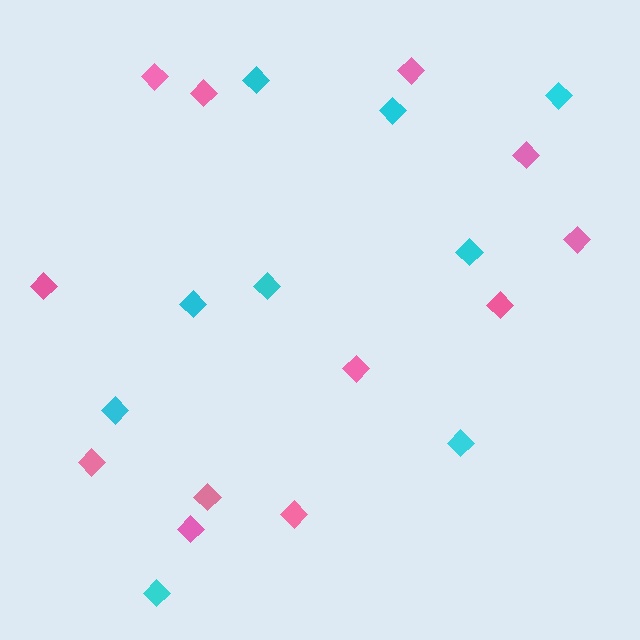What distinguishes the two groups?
There are 2 groups: one group of cyan diamonds (9) and one group of pink diamonds (12).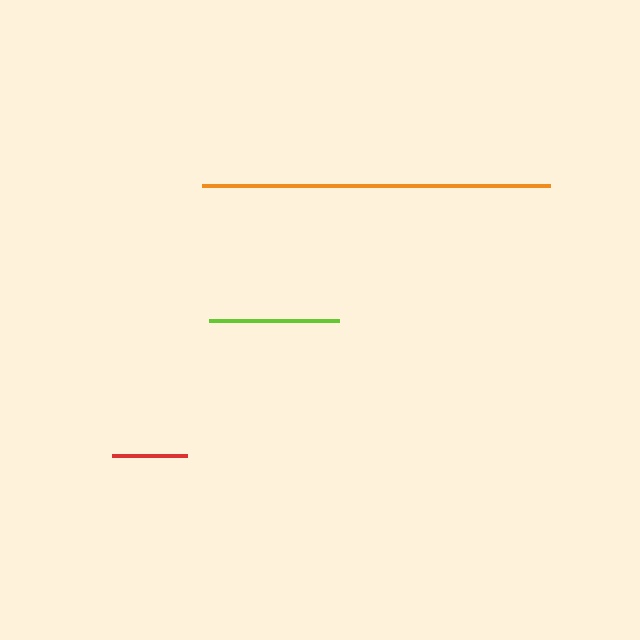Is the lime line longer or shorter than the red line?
The lime line is longer than the red line.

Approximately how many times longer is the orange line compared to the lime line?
The orange line is approximately 2.7 times the length of the lime line.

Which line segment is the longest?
The orange line is the longest at approximately 348 pixels.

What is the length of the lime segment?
The lime segment is approximately 129 pixels long.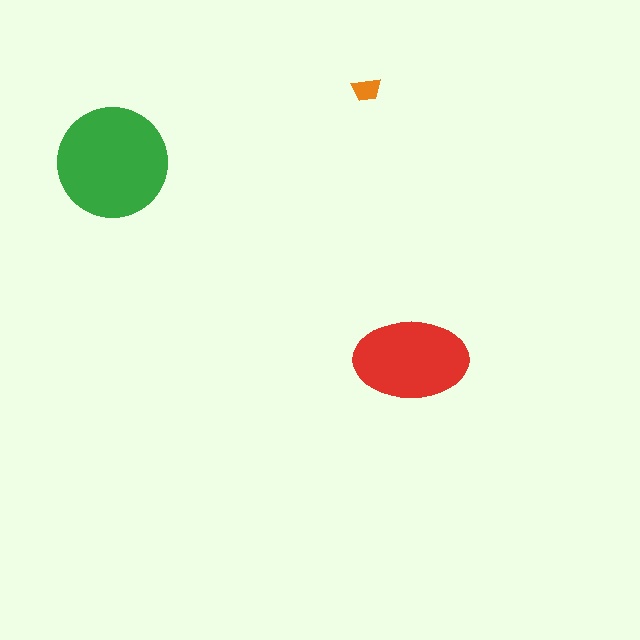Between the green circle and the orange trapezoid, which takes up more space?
The green circle.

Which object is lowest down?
The red ellipse is bottommost.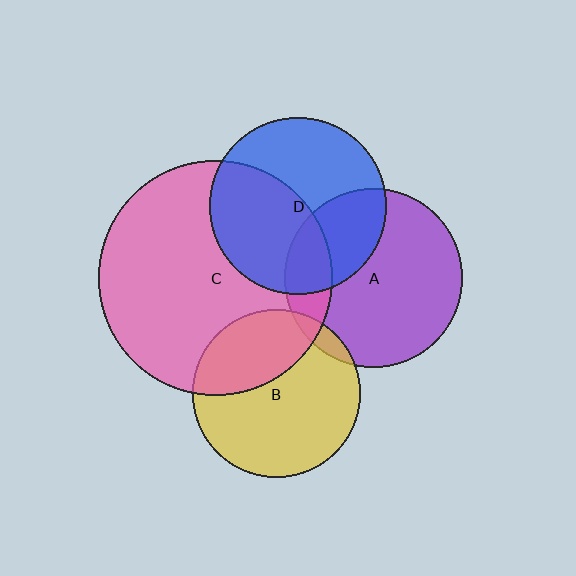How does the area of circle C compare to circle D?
Approximately 1.7 times.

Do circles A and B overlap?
Yes.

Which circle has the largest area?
Circle C (pink).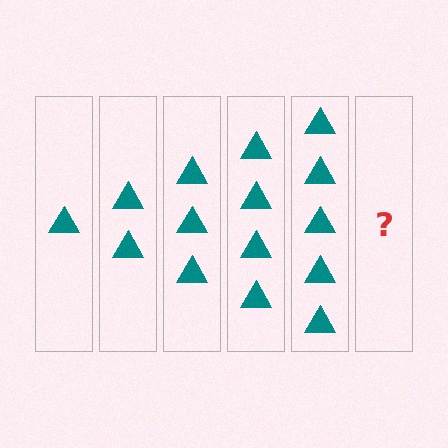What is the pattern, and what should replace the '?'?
The pattern is that each step adds one more triangle. The '?' should be 6 triangles.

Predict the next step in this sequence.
The next step is 6 triangles.